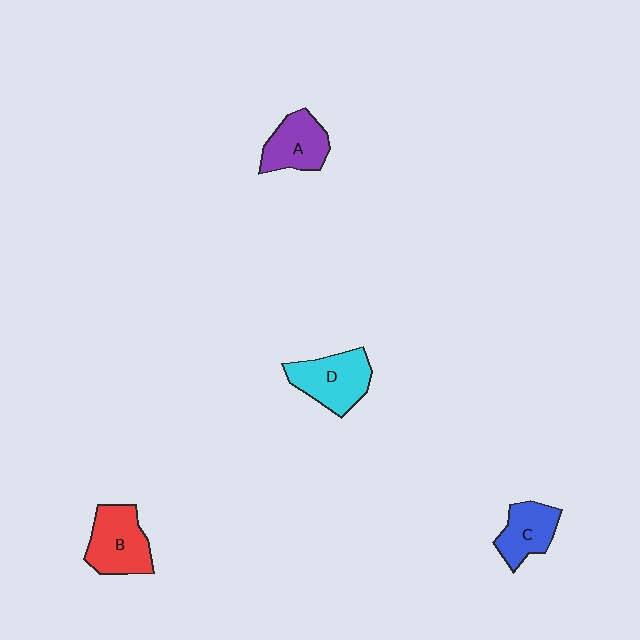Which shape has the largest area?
Shape D (cyan).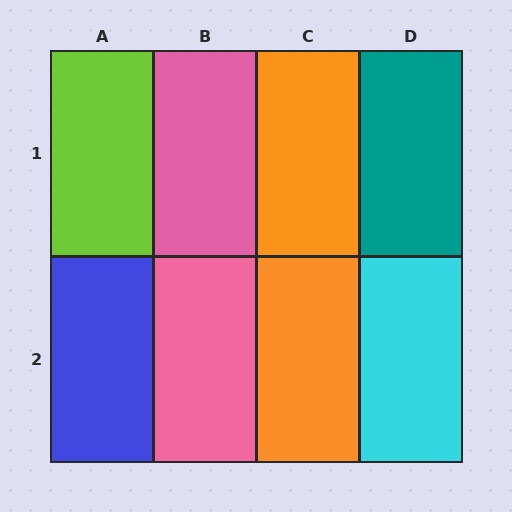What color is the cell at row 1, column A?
Lime.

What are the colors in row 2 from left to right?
Blue, pink, orange, cyan.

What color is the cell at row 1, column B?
Pink.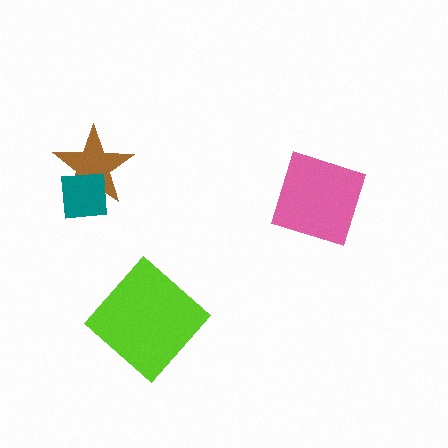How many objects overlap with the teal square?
1 object overlaps with the teal square.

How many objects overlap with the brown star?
1 object overlaps with the brown star.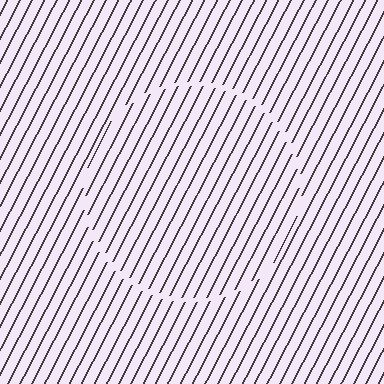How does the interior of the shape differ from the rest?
The interior of the shape contains the same grating, shifted by half a period — the contour is defined by the phase discontinuity where line-ends from the inner and outer gratings abut.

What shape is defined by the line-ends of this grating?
An illusory circle. The interior of the shape contains the same grating, shifted by half a period — the contour is defined by the phase discontinuity where line-ends from the inner and outer gratings abut.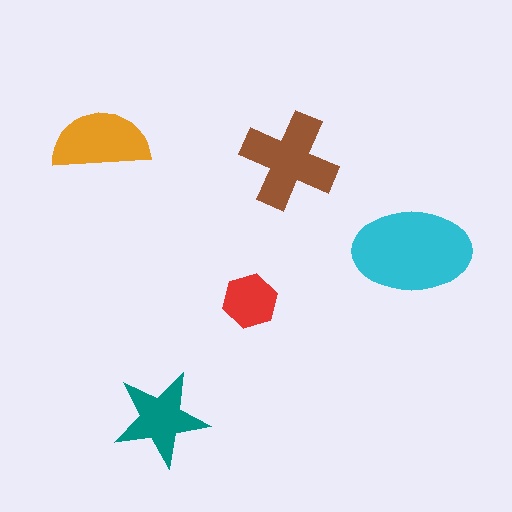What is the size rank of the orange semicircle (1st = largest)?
3rd.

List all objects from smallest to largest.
The red hexagon, the teal star, the orange semicircle, the brown cross, the cyan ellipse.